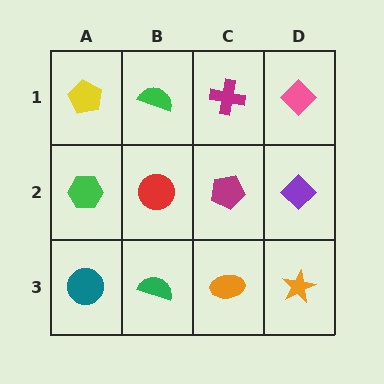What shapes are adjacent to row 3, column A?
A green hexagon (row 2, column A), a green semicircle (row 3, column B).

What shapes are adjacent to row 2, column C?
A magenta cross (row 1, column C), an orange ellipse (row 3, column C), a red circle (row 2, column B), a purple diamond (row 2, column D).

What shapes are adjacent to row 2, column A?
A yellow pentagon (row 1, column A), a teal circle (row 3, column A), a red circle (row 2, column B).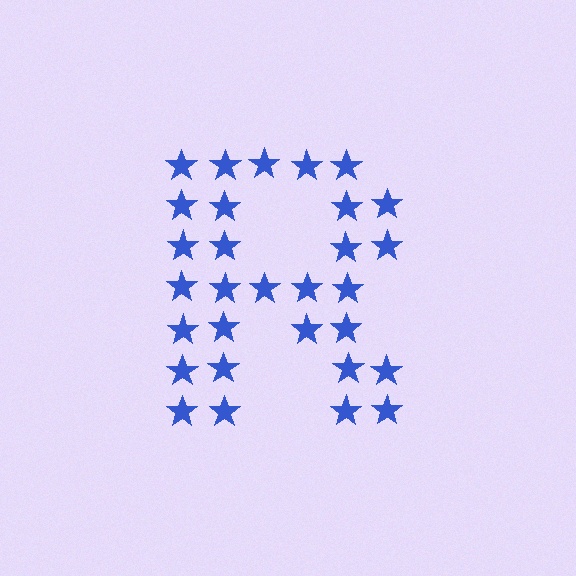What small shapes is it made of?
It is made of small stars.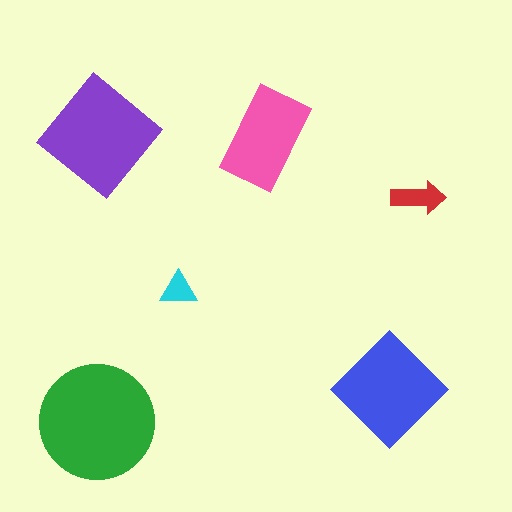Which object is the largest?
The green circle.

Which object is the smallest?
The cyan triangle.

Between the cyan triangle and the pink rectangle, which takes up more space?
The pink rectangle.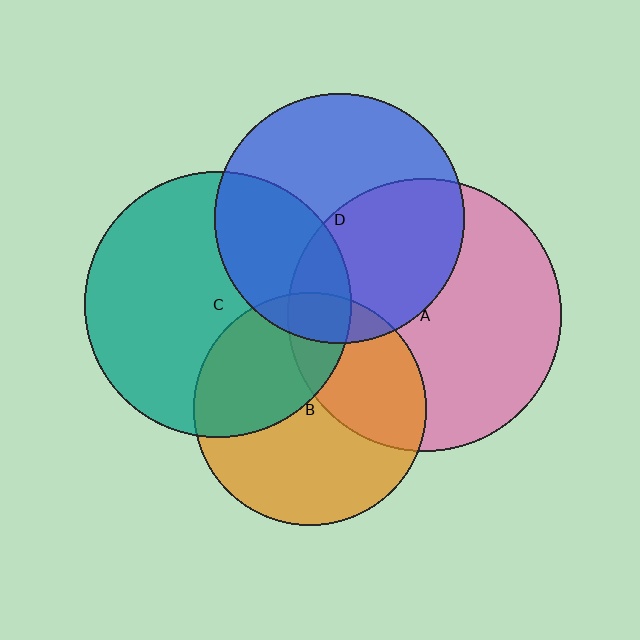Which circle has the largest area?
Circle A (pink).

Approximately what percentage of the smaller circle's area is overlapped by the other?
Approximately 35%.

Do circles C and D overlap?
Yes.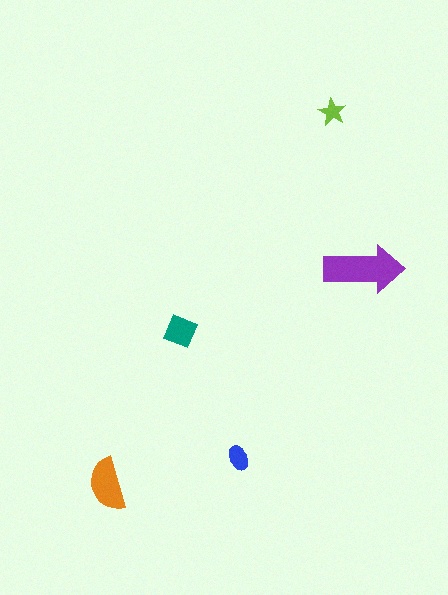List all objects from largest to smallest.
The purple arrow, the orange semicircle, the teal diamond, the blue ellipse, the lime star.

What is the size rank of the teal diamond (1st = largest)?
3rd.